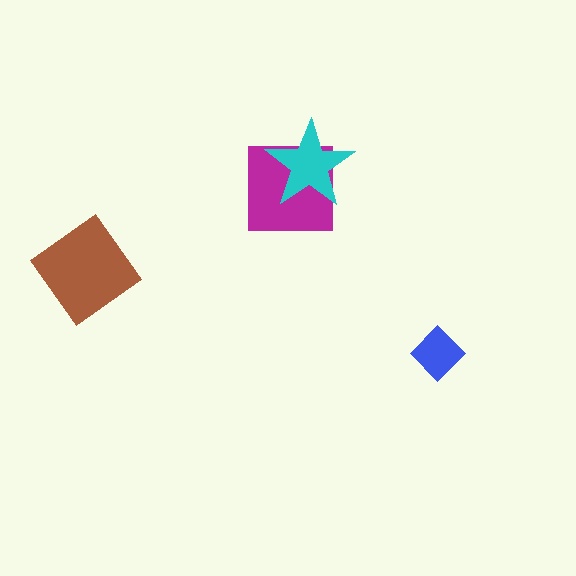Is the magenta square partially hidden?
Yes, it is partially covered by another shape.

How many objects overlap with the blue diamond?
0 objects overlap with the blue diamond.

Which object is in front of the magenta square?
The cyan star is in front of the magenta square.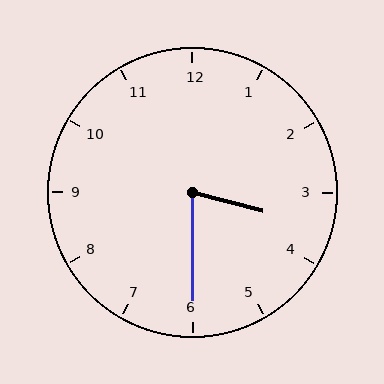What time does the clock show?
3:30.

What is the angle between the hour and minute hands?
Approximately 75 degrees.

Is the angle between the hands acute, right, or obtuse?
It is acute.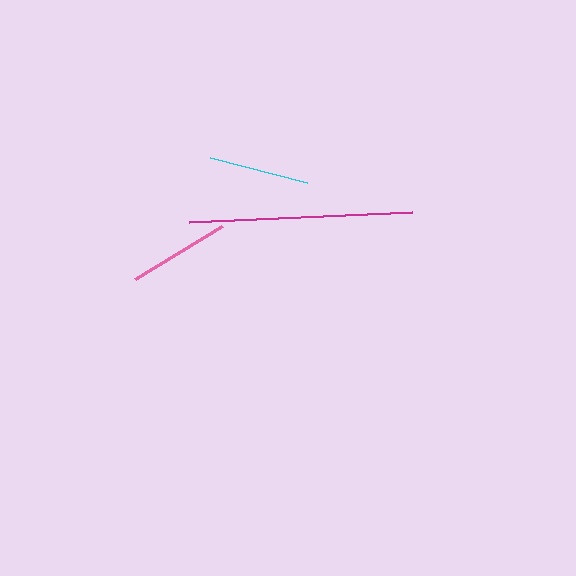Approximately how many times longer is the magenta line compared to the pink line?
The magenta line is approximately 2.2 times the length of the pink line.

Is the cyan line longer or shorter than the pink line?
The pink line is longer than the cyan line.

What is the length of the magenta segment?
The magenta segment is approximately 223 pixels long.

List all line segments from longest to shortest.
From longest to shortest: magenta, pink, cyan.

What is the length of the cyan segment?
The cyan segment is approximately 100 pixels long.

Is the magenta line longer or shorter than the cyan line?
The magenta line is longer than the cyan line.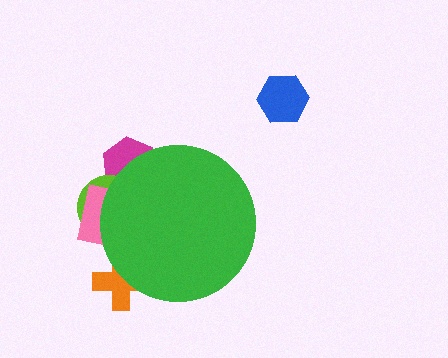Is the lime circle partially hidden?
Yes, the lime circle is partially hidden behind the green circle.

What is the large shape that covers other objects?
A green circle.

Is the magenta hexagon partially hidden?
Yes, the magenta hexagon is partially hidden behind the green circle.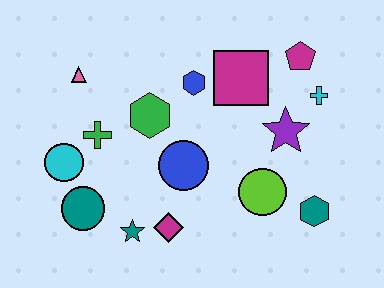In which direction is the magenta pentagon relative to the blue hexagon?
The magenta pentagon is to the right of the blue hexagon.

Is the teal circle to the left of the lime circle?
Yes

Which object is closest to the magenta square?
The blue hexagon is closest to the magenta square.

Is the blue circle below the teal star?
No